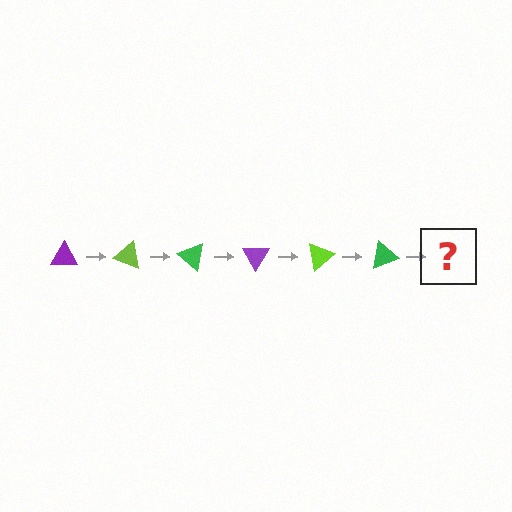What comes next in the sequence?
The next element should be a purple triangle, rotated 120 degrees from the start.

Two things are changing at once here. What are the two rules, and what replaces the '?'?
The two rules are that it rotates 20 degrees each step and the color cycles through purple, lime, and green. The '?' should be a purple triangle, rotated 120 degrees from the start.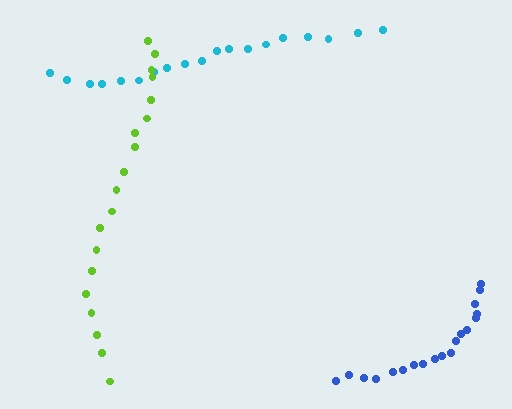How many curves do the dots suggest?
There are 3 distinct paths.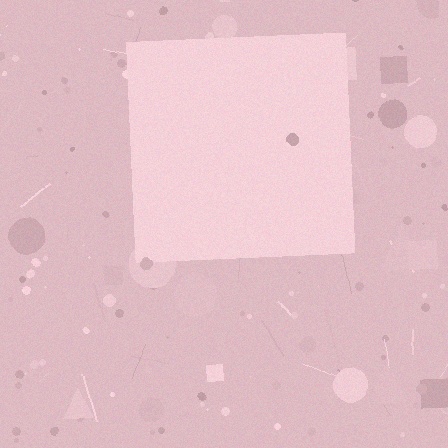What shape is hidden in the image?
A square is hidden in the image.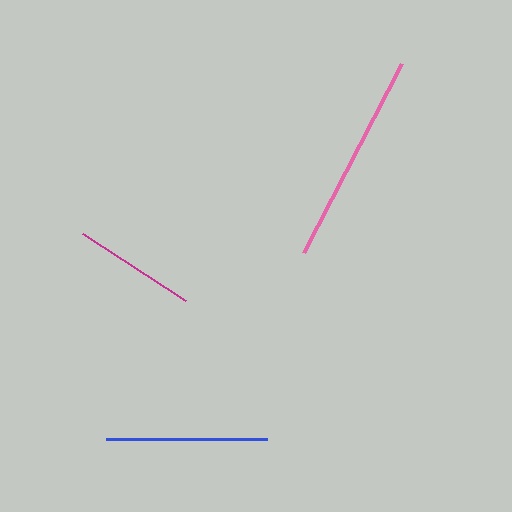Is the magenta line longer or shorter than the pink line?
The pink line is longer than the magenta line.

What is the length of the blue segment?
The blue segment is approximately 160 pixels long.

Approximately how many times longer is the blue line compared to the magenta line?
The blue line is approximately 1.3 times the length of the magenta line.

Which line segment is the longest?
The pink line is the longest at approximately 213 pixels.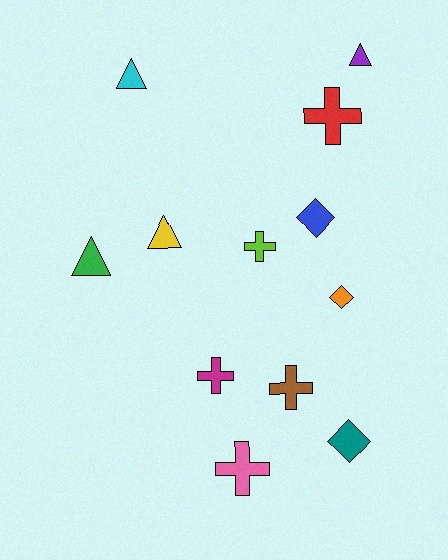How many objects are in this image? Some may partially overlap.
There are 12 objects.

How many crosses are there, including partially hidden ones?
There are 5 crosses.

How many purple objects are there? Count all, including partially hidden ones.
There is 1 purple object.